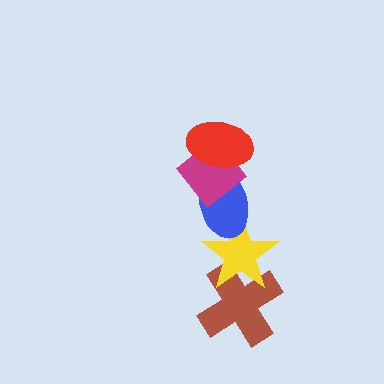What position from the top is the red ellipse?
The red ellipse is 1st from the top.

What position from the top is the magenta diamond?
The magenta diamond is 2nd from the top.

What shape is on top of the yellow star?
The blue ellipse is on top of the yellow star.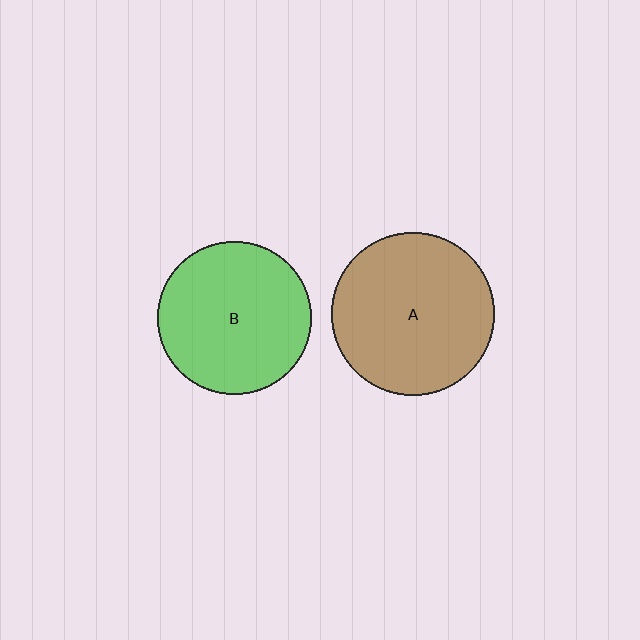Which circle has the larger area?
Circle A (brown).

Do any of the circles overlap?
No, none of the circles overlap.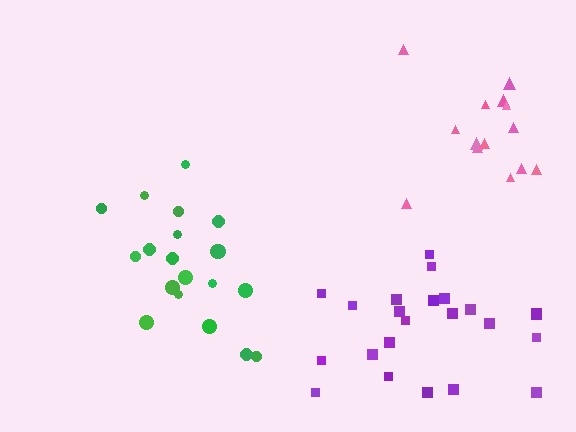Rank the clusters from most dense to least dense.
pink, green, purple.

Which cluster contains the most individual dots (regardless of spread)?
Purple (23).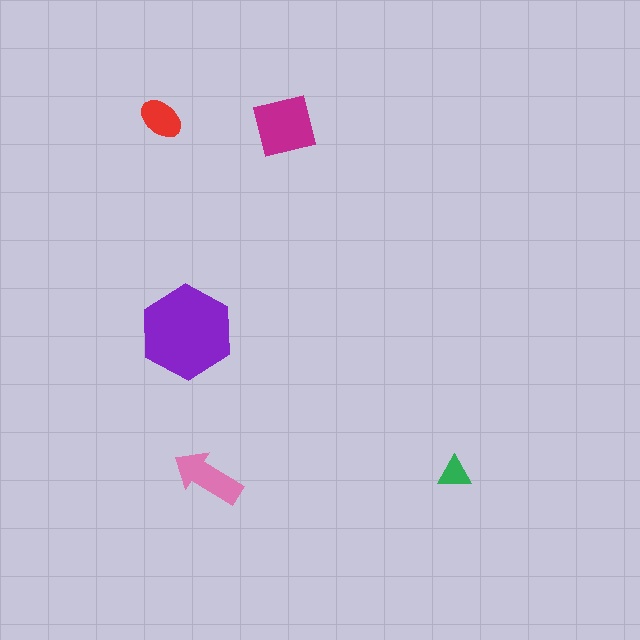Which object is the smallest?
The green triangle.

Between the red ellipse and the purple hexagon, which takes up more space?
The purple hexagon.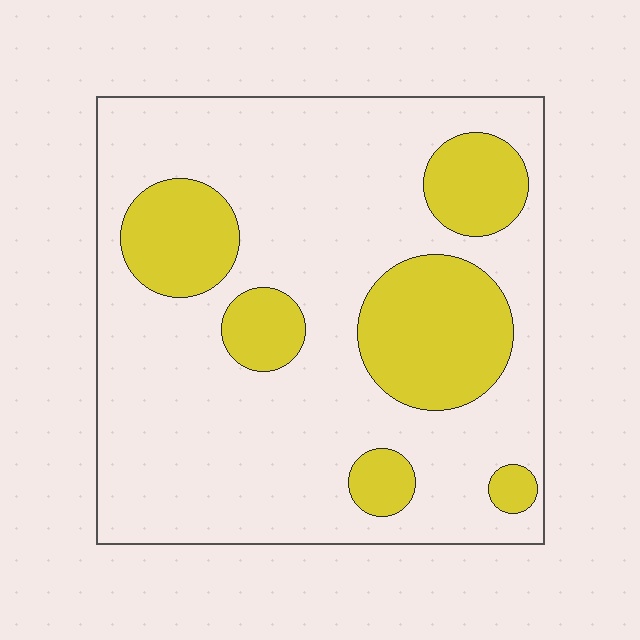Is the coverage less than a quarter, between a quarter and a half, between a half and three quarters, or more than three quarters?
Between a quarter and a half.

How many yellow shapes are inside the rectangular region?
6.